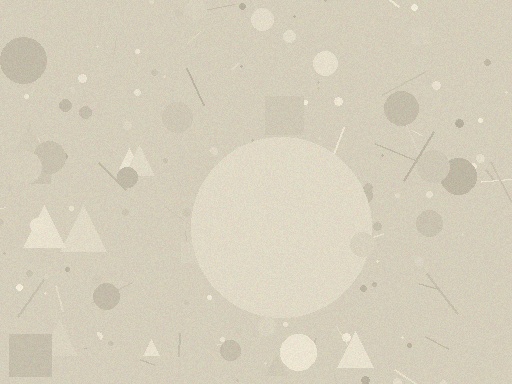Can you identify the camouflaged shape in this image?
The camouflaged shape is a circle.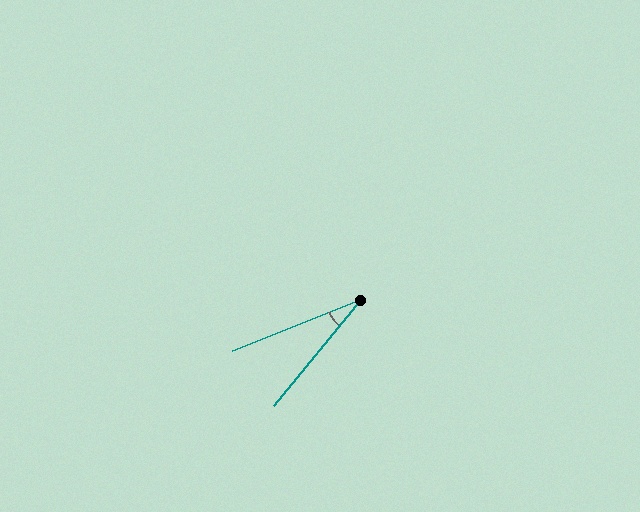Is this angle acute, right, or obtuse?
It is acute.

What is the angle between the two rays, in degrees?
Approximately 29 degrees.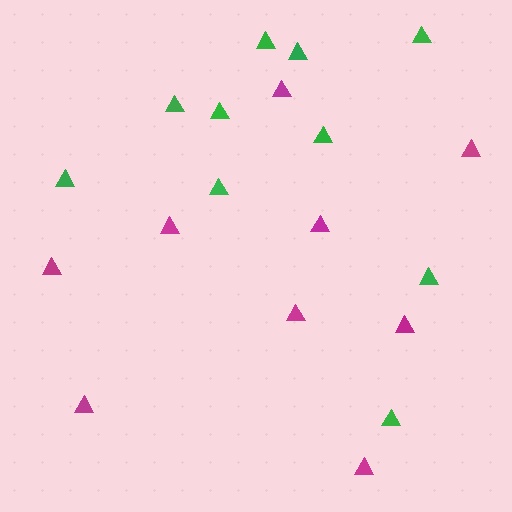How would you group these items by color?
There are 2 groups: one group of green triangles (10) and one group of magenta triangles (9).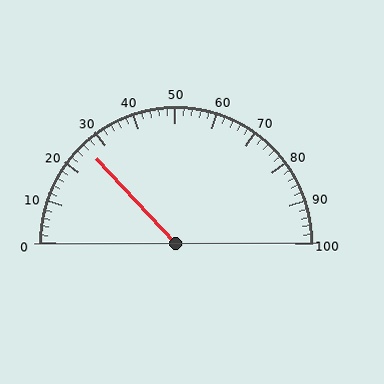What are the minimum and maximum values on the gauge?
The gauge ranges from 0 to 100.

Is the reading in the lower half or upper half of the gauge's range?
The reading is in the lower half of the range (0 to 100).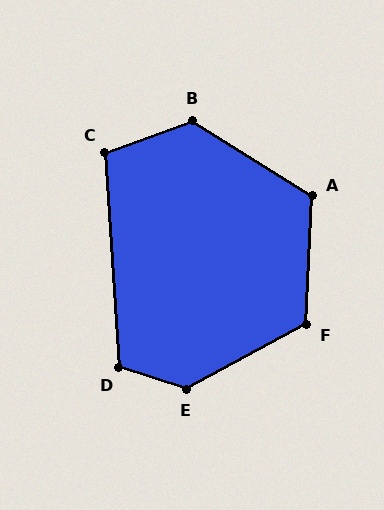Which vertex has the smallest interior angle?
C, at approximately 107 degrees.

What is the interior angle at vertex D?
Approximately 111 degrees (obtuse).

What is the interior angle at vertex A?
Approximately 119 degrees (obtuse).